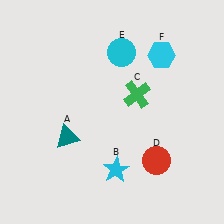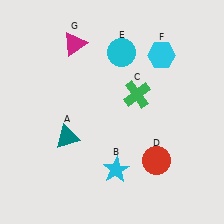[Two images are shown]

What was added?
A magenta triangle (G) was added in Image 2.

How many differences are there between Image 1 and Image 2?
There is 1 difference between the two images.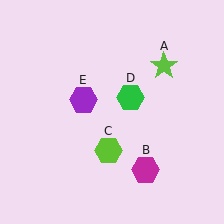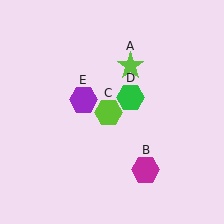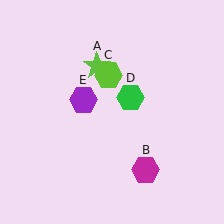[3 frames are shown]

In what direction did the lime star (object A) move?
The lime star (object A) moved left.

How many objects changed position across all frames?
2 objects changed position: lime star (object A), lime hexagon (object C).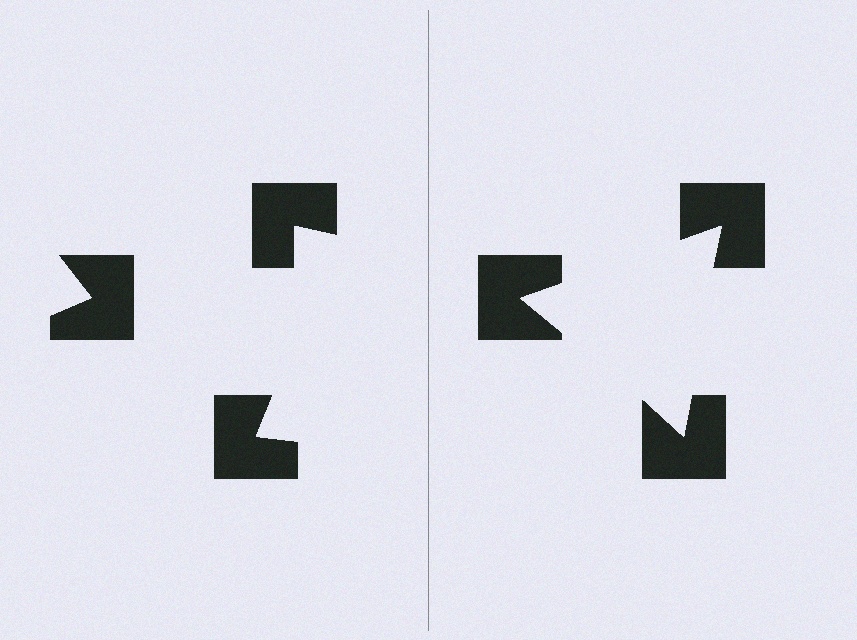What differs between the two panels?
The notched squares are positioned identically on both sides; only the wedge orientations differ. On the right they align to a triangle; on the left they are misaligned.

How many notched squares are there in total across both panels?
6 — 3 on each side.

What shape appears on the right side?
An illusory triangle.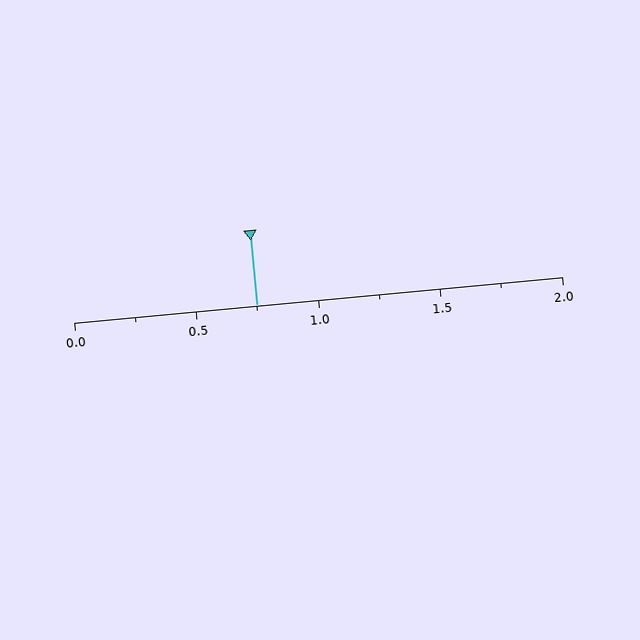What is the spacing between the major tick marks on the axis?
The major ticks are spaced 0.5 apart.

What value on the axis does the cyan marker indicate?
The marker indicates approximately 0.75.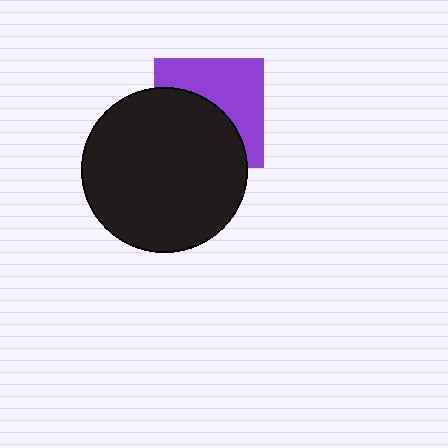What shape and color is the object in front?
The object in front is a black circle.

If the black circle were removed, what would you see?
You would see the complete purple square.